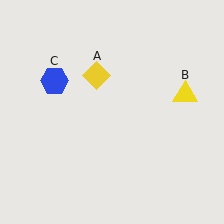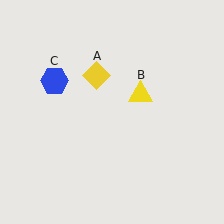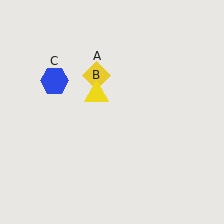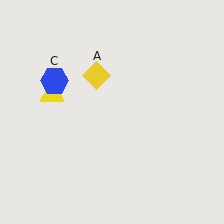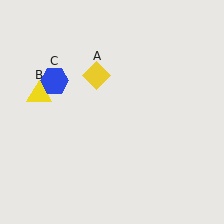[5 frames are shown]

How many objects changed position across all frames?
1 object changed position: yellow triangle (object B).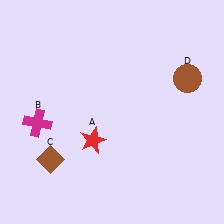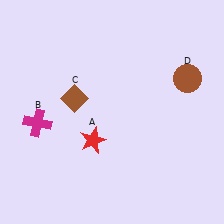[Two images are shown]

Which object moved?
The brown diamond (C) moved up.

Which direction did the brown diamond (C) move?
The brown diamond (C) moved up.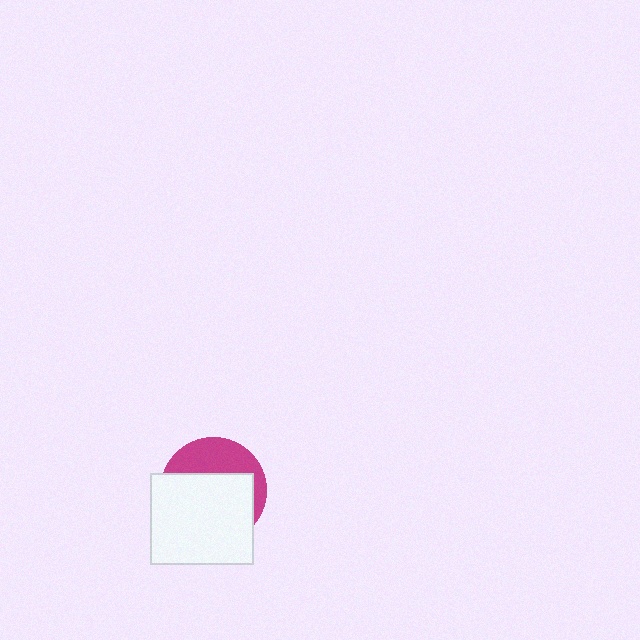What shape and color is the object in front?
The object in front is a white rectangle.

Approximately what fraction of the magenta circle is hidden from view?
Roughly 64% of the magenta circle is hidden behind the white rectangle.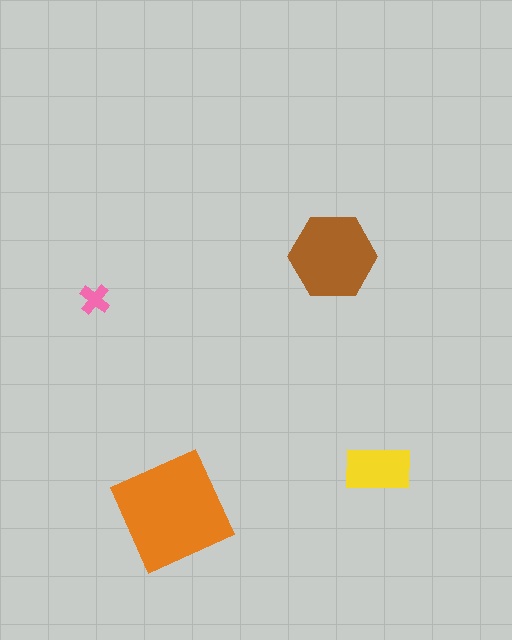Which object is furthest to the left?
The pink cross is leftmost.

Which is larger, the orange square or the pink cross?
The orange square.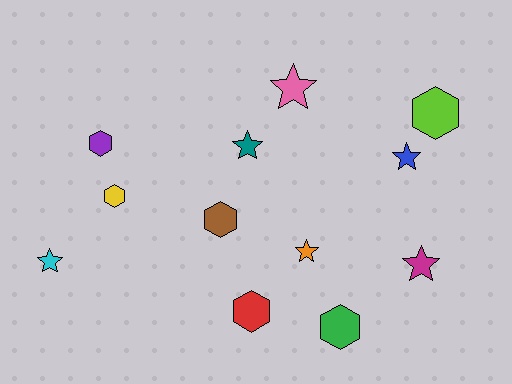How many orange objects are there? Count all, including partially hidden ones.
There is 1 orange object.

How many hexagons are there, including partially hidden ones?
There are 6 hexagons.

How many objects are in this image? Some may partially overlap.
There are 12 objects.